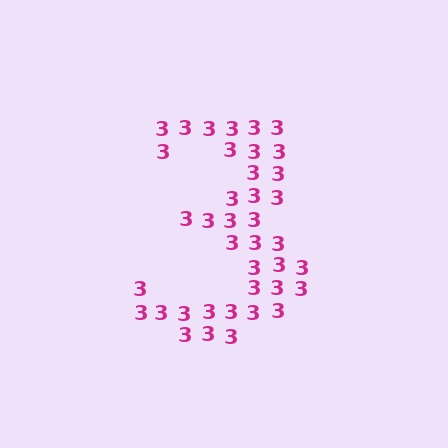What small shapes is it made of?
It is made of small digit 3's.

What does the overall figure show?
The overall figure shows the digit 3.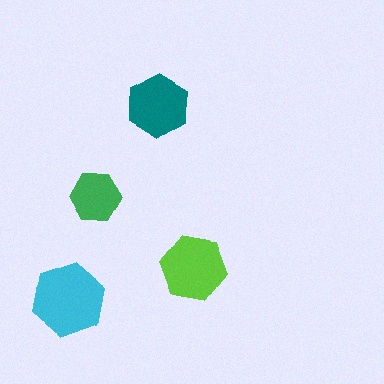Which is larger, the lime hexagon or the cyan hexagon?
The cyan one.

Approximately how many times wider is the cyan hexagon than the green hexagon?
About 1.5 times wider.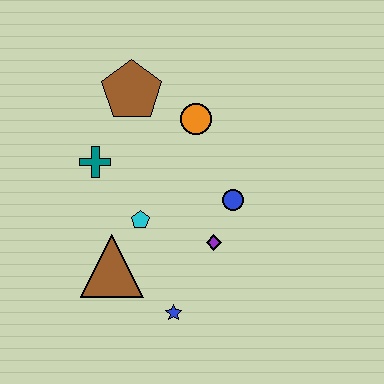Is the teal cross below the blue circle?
No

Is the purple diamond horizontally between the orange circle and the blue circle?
Yes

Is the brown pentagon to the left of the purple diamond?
Yes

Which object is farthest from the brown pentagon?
The blue star is farthest from the brown pentagon.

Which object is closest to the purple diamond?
The blue circle is closest to the purple diamond.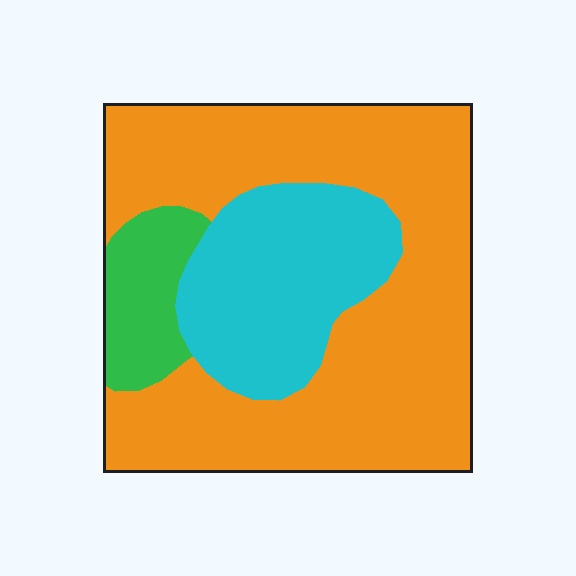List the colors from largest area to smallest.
From largest to smallest: orange, cyan, green.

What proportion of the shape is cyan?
Cyan covers 25% of the shape.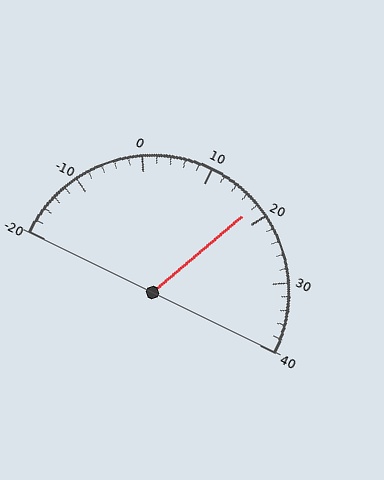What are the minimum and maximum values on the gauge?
The gauge ranges from -20 to 40.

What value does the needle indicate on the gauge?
The needle indicates approximately 18.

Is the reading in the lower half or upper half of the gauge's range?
The reading is in the upper half of the range (-20 to 40).